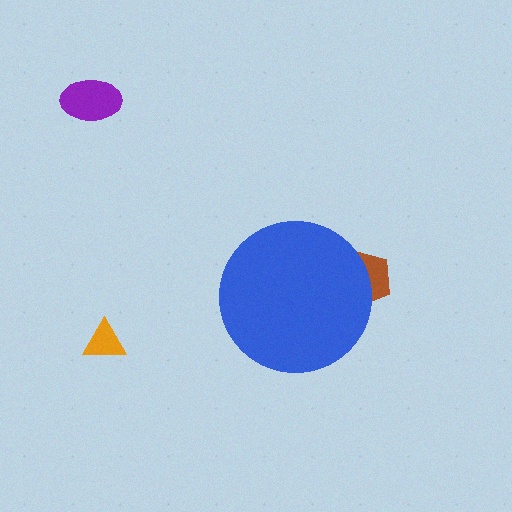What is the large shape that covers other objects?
A blue circle.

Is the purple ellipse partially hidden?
No, the purple ellipse is fully visible.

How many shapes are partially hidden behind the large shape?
1 shape is partially hidden.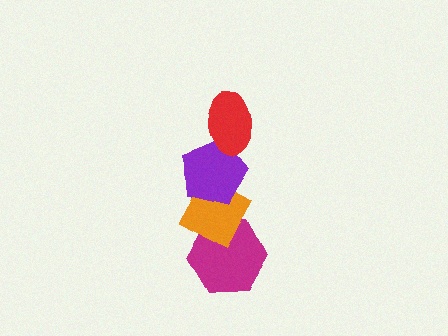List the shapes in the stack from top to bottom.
From top to bottom: the red ellipse, the purple pentagon, the orange diamond, the magenta hexagon.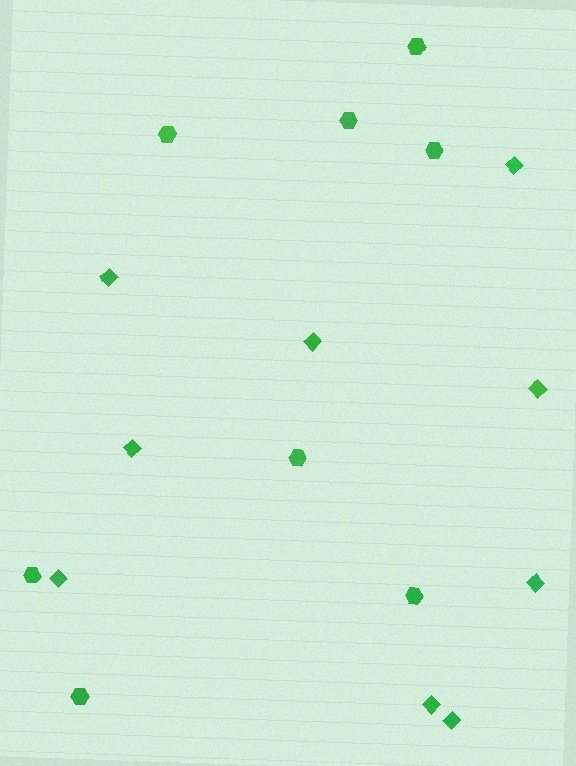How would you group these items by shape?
There are 2 groups: one group of diamonds (9) and one group of hexagons (8).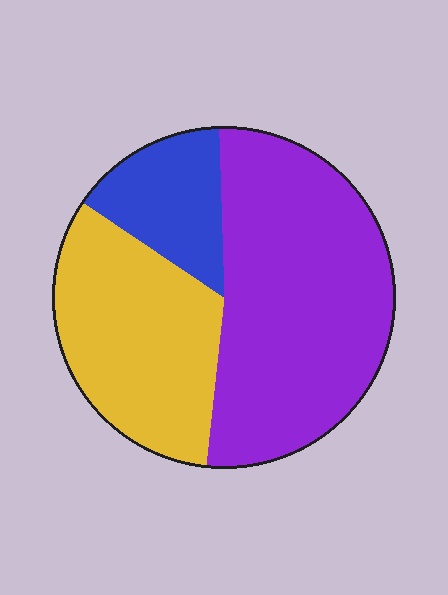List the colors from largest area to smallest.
From largest to smallest: purple, yellow, blue.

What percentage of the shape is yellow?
Yellow takes up between a quarter and a half of the shape.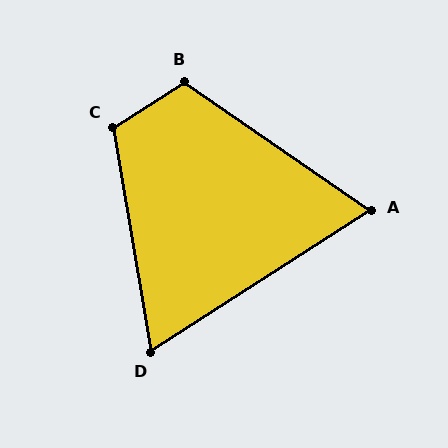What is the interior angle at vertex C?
Approximately 112 degrees (obtuse).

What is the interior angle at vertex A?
Approximately 68 degrees (acute).